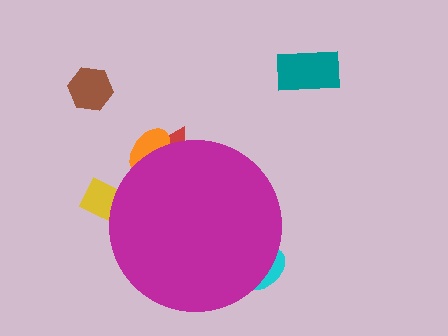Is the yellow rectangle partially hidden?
Yes, the yellow rectangle is partially hidden behind the magenta circle.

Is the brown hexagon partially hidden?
No, the brown hexagon is fully visible.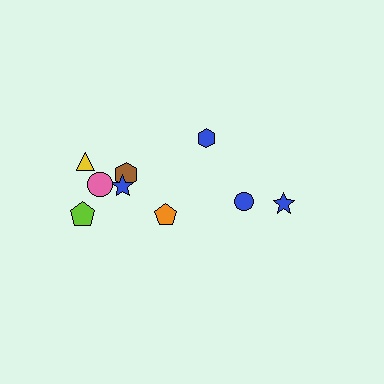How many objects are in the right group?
There are 3 objects.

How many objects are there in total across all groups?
There are 9 objects.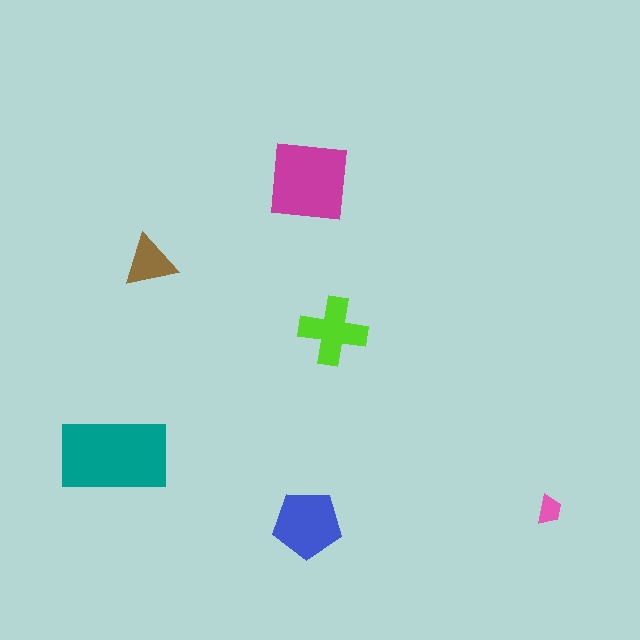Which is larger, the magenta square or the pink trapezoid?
The magenta square.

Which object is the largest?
The teal rectangle.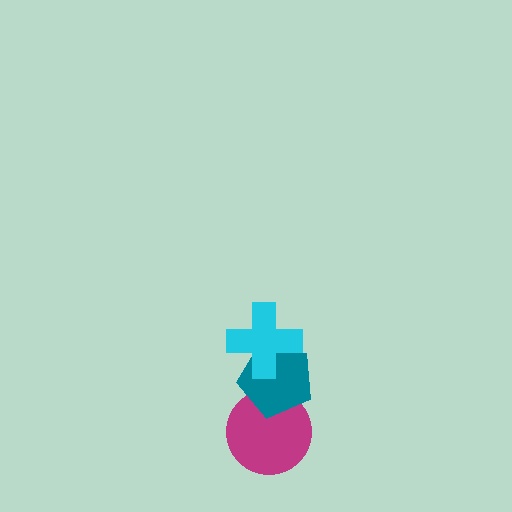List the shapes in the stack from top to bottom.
From top to bottom: the cyan cross, the teal pentagon, the magenta circle.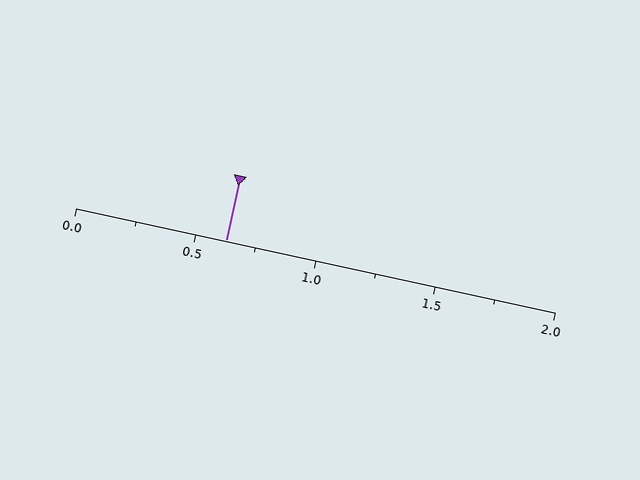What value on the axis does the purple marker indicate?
The marker indicates approximately 0.62.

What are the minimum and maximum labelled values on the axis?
The axis runs from 0.0 to 2.0.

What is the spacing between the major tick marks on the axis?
The major ticks are spaced 0.5 apart.